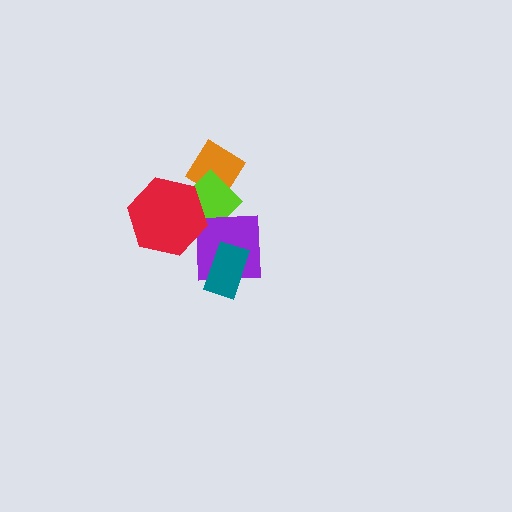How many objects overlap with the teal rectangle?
1 object overlaps with the teal rectangle.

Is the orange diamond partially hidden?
Yes, it is partially covered by another shape.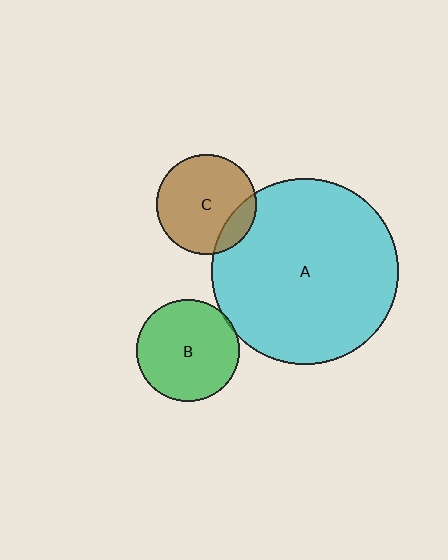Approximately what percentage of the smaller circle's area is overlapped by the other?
Approximately 15%.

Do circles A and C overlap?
Yes.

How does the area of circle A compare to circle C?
Approximately 3.5 times.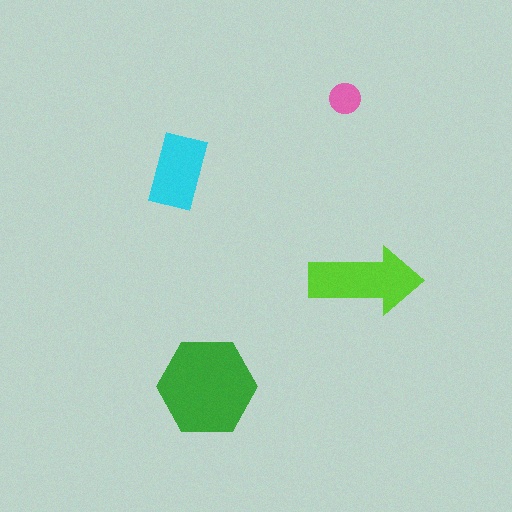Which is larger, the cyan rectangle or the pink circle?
The cyan rectangle.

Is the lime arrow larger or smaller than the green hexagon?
Smaller.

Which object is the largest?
The green hexagon.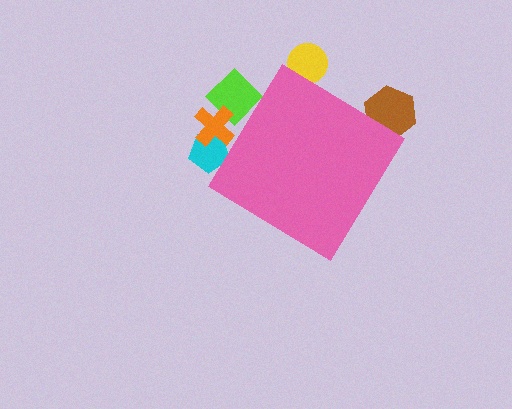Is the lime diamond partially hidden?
Yes, the lime diamond is partially hidden behind the pink diamond.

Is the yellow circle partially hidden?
Yes, the yellow circle is partially hidden behind the pink diamond.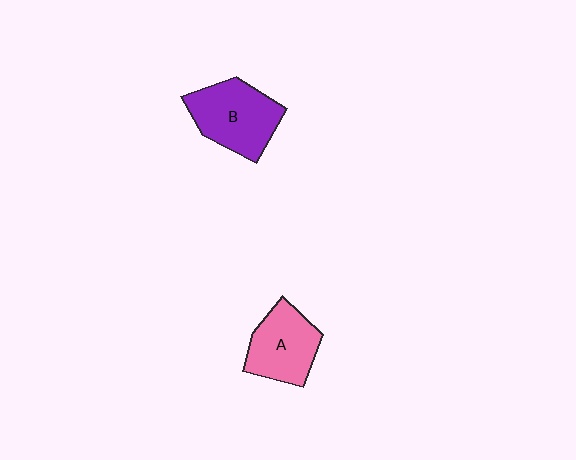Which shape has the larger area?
Shape B (purple).